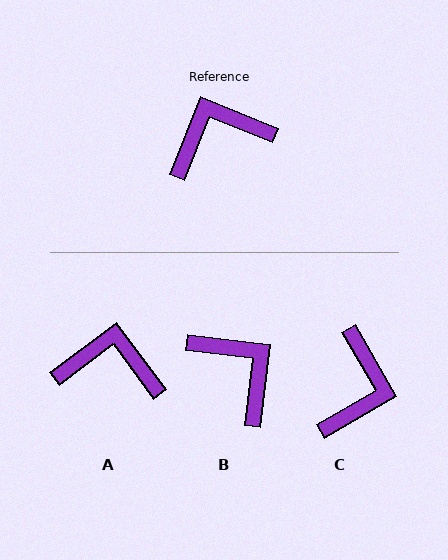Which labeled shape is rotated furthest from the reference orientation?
C, about 128 degrees away.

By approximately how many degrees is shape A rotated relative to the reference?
Approximately 31 degrees clockwise.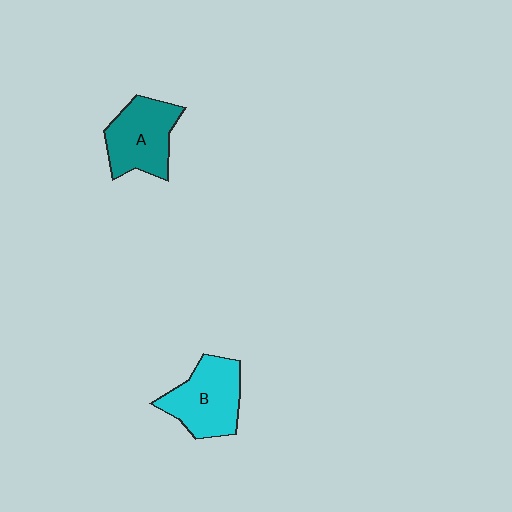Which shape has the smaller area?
Shape A (teal).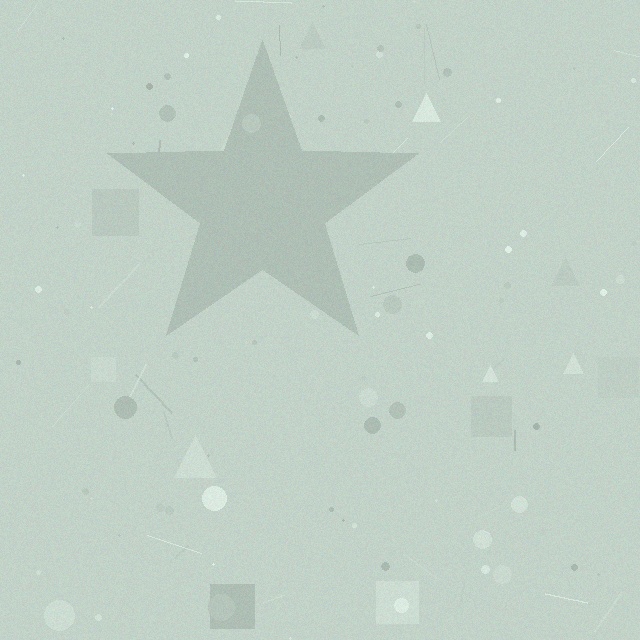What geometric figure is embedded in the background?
A star is embedded in the background.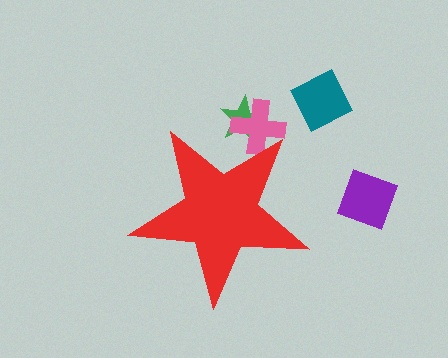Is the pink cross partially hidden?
Yes, the pink cross is partially hidden behind the red star.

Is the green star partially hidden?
Yes, the green star is partially hidden behind the red star.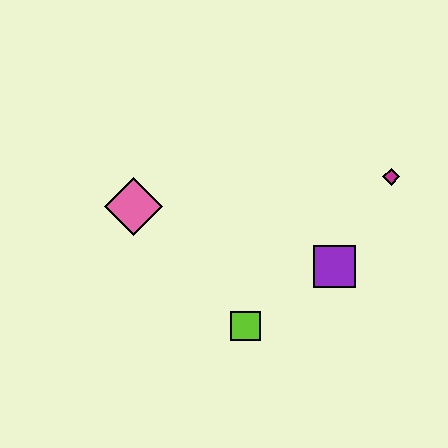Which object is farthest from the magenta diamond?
The pink diamond is farthest from the magenta diamond.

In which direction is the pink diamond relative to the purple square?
The pink diamond is to the left of the purple square.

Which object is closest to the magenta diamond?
The purple square is closest to the magenta diamond.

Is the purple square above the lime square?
Yes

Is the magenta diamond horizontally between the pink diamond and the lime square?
No